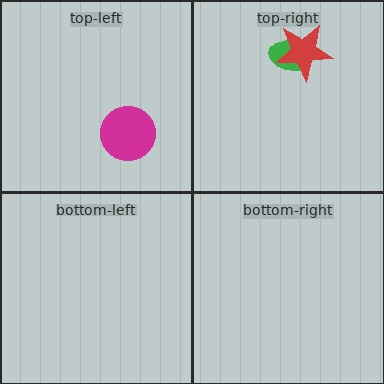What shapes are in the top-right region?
The green ellipse, the red star.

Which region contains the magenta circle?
The top-left region.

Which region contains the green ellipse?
The top-right region.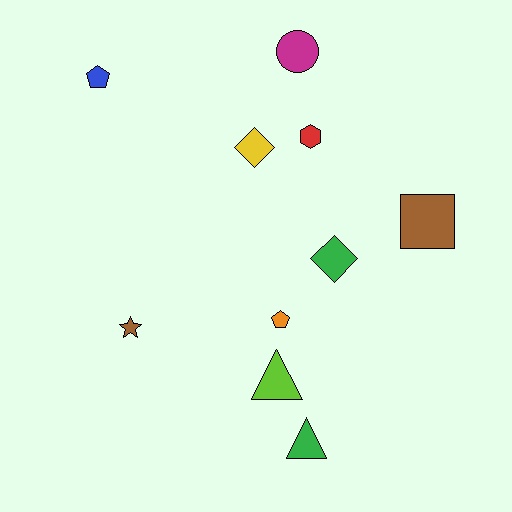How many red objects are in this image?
There is 1 red object.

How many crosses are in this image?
There are no crosses.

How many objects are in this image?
There are 10 objects.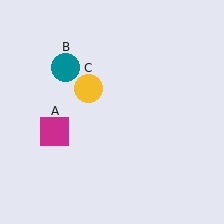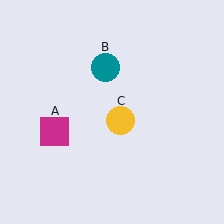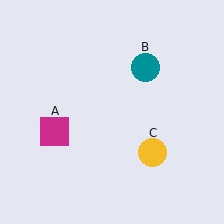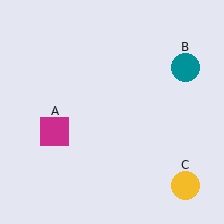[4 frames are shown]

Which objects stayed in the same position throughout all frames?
Magenta square (object A) remained stationary.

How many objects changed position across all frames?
2 objects changed position: teal circle (object B), yellow circle (object C).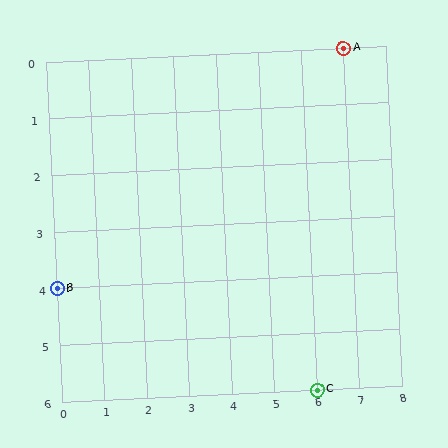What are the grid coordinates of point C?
Point C is at grid coordinates (6, 6).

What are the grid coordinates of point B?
Point B is at grid coordinates (0, 4).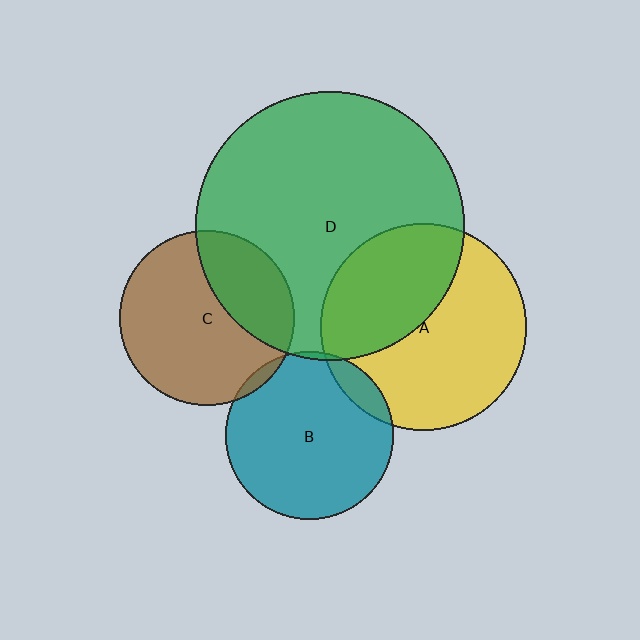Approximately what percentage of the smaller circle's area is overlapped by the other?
Approximately 10%.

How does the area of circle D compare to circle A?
Approximately 1.7 times.